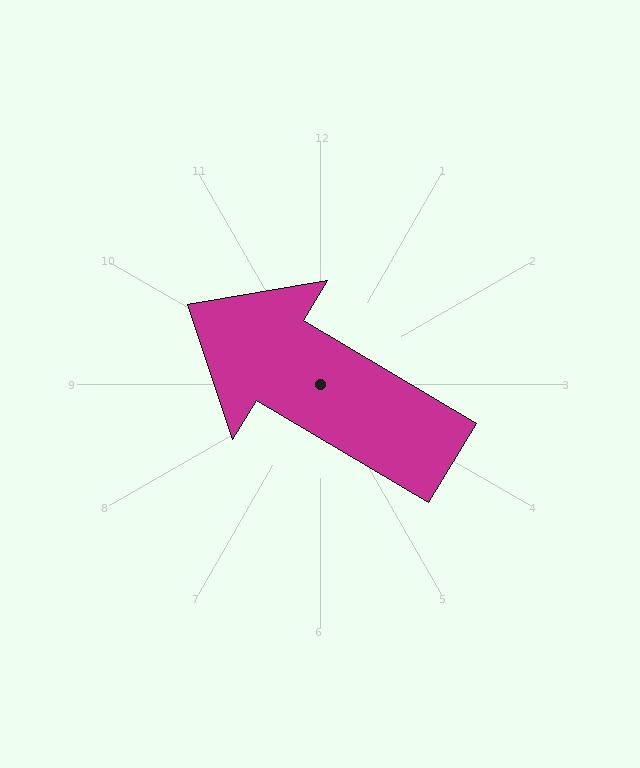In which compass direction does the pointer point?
Northwest.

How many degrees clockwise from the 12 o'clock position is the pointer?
Approximately 301 degrees.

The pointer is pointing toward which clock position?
Roughly 10 o'clock.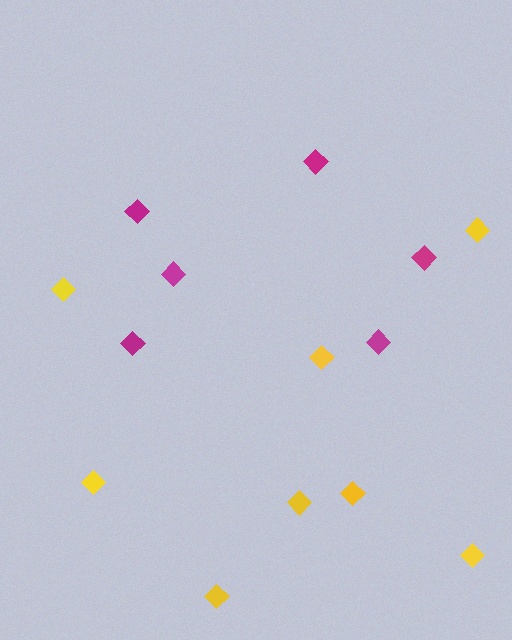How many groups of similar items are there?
There are 2 groups: one group of magenta diamonds (6) and one group of yellow diamonds (8).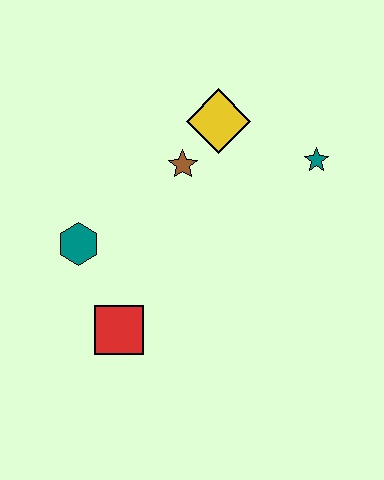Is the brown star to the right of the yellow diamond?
No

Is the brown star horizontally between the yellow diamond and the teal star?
No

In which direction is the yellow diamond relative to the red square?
The yellow diamond is above the red square.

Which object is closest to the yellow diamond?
The brown star is closest to the yellow diamond.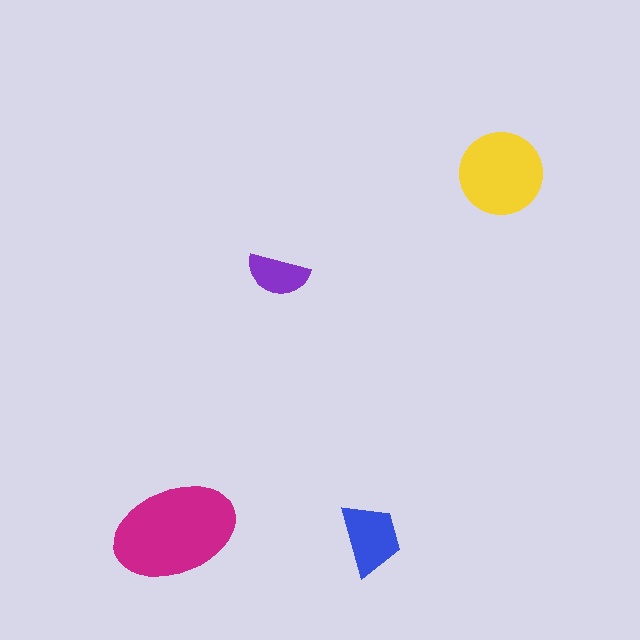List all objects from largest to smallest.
The magenta ellipse, the yellow circle, the blue trapezoid, the purple semicircle.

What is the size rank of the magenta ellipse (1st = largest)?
1st.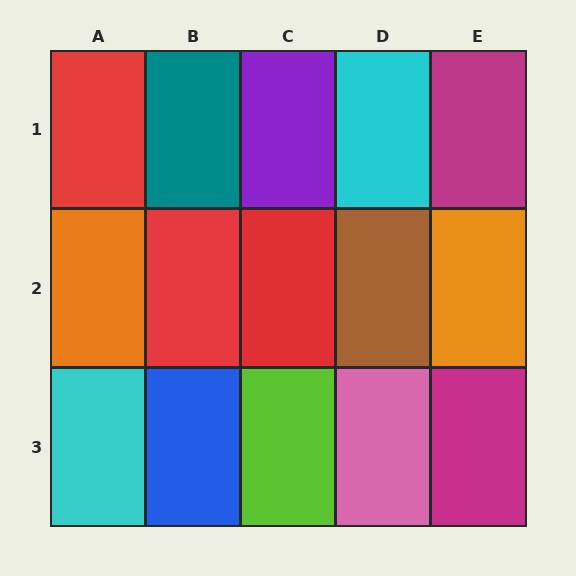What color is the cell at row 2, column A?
Orange.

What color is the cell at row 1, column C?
Purple.